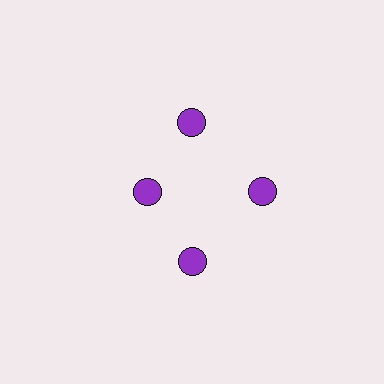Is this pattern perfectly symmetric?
No. The 4 purple circles are arranged in a ring, but one element near the 9 o'clock position is pulled inward toward the center, breaking the 4-fold rotational symmetry.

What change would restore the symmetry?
The symmetry would be restored by moving it outward, back onto the ring so that all 4 circles sit at equal angles and equal distance from the center.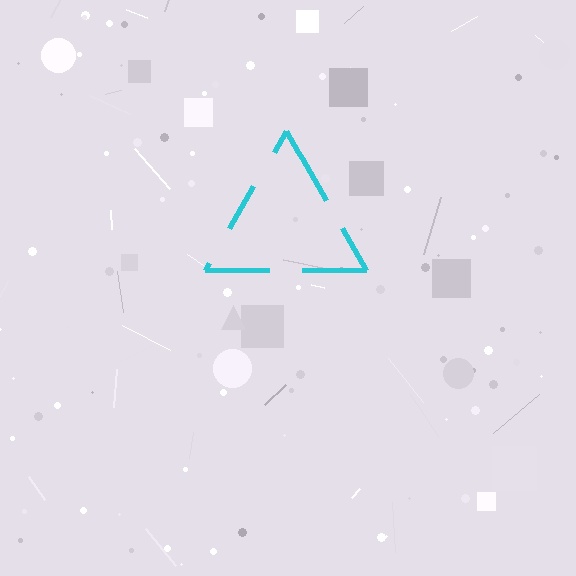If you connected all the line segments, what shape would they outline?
They would outline a triangle.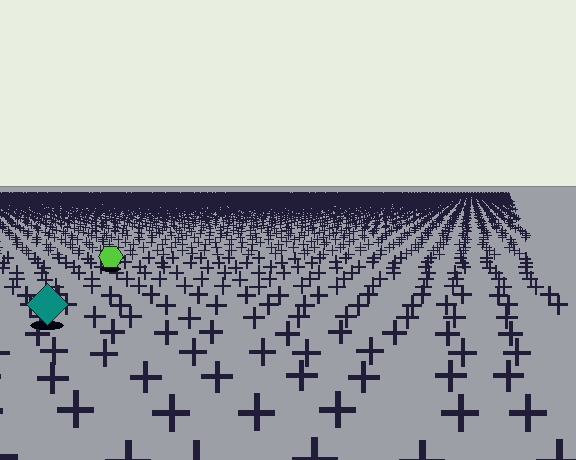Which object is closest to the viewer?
The teal diamond is closest. The texture marks near it are larger and more spread out.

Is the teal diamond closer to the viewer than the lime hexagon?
Yes. The teal diamond is closer — you can tell from the texture gradient: the ground texture is coarser near it.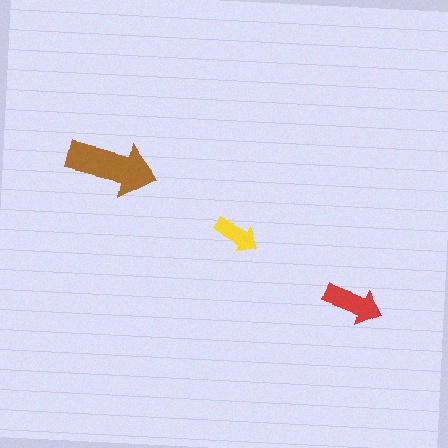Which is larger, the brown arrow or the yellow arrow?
The brown one.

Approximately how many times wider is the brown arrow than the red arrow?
About 1.5 times wider.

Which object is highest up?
The brown arrow is topmost.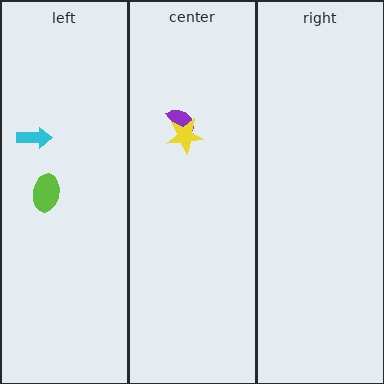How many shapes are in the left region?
2.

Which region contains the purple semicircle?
The center region.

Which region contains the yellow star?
The center region.